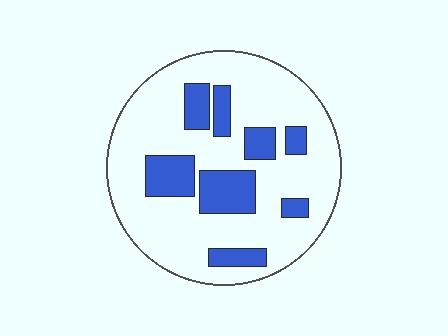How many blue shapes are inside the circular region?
8.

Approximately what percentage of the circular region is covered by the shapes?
Approximately 25%.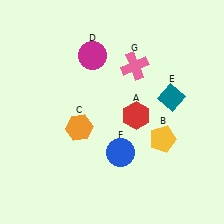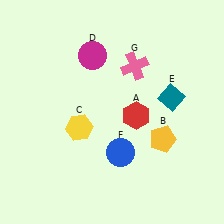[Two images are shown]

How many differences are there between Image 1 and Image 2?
There is 1 difference between the two images.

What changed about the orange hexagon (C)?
In Image 1, C is orange. In Image 2, it changed to yellow.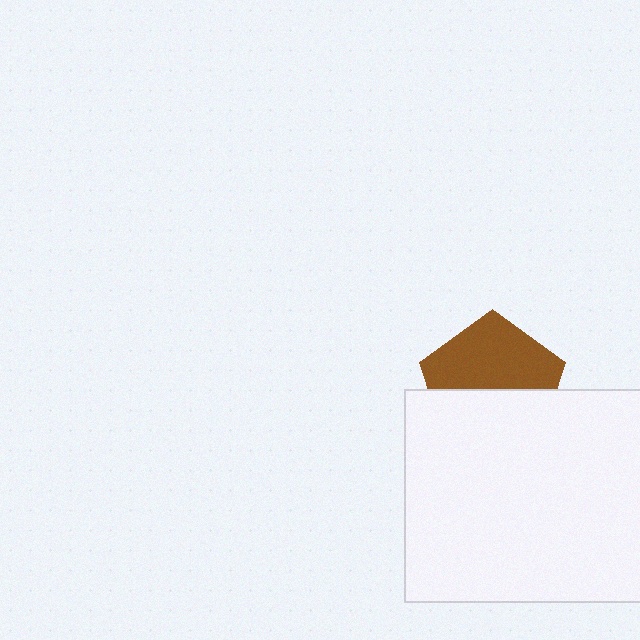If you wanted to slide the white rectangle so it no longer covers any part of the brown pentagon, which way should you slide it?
Slide it down — that is the most direct way to separate the two shapes.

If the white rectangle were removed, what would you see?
You would see the complete brown pentagon.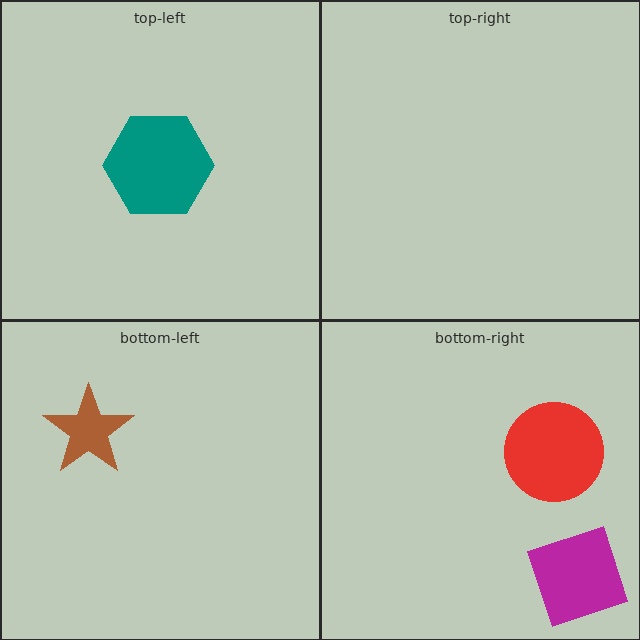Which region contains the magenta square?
The bottom-right region.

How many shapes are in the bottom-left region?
1.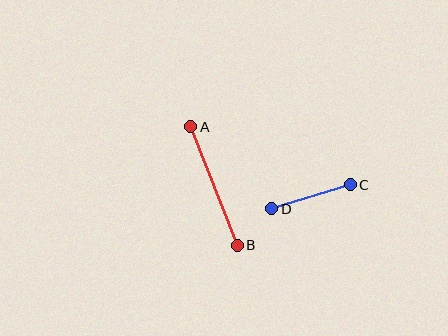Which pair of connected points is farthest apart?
Points A and B are farthest apart.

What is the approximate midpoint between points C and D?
The midpoint is at approximately (311, 197) pixels.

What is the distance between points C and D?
The distance is approximately 82 pixels.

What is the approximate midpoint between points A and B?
The midpoint is at approximately (214, 186) pixels.